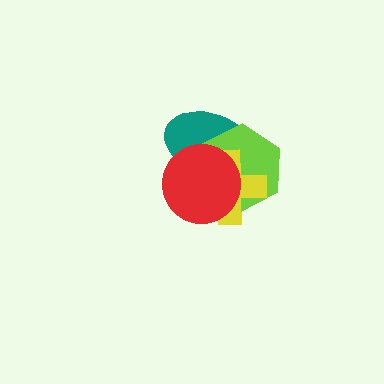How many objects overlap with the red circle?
3 objects overlap with the red circle.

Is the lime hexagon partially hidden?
Yes, it is partially covered by another shape.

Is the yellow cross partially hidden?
Yes, it is partially covered by another shape.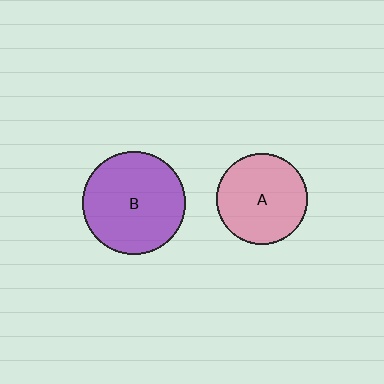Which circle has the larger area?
Circle B (purple).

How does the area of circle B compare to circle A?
Approximately 1.3 times.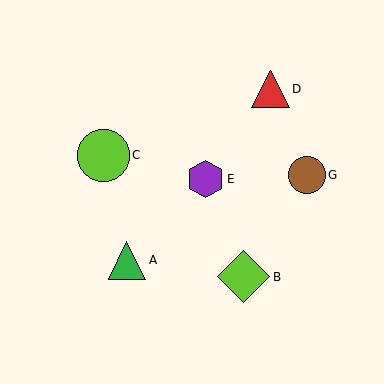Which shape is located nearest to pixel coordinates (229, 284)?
The lime diamond (labeled B) at (244, 277) is nearest to that location.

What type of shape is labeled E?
Shape E is a purple hexagon.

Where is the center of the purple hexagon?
The center of the purple hexagon is at (205, 179).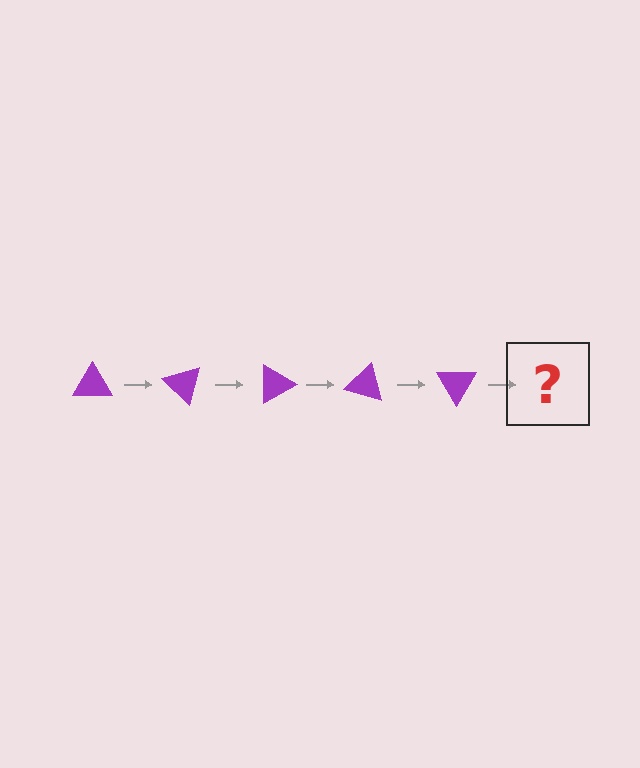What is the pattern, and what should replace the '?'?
The pattern is that the triangle rotates 45 degrees each step. The '?' should be a purple triangle rotated 225 degrees.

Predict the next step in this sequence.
The next step is a purple triangle rotated 225 degrees.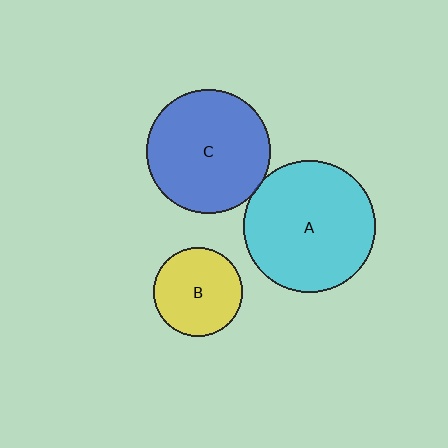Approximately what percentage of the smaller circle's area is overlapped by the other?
Approximately 5%.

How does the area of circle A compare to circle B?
Approximately 2.2 times.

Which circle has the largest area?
Circle A (cyan).